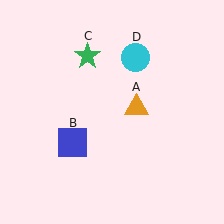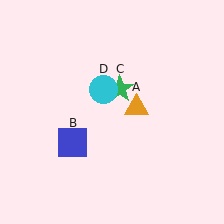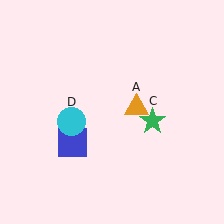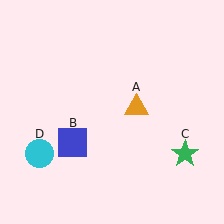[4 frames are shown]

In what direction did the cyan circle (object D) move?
The cyan circle (object D) moved down and to the left.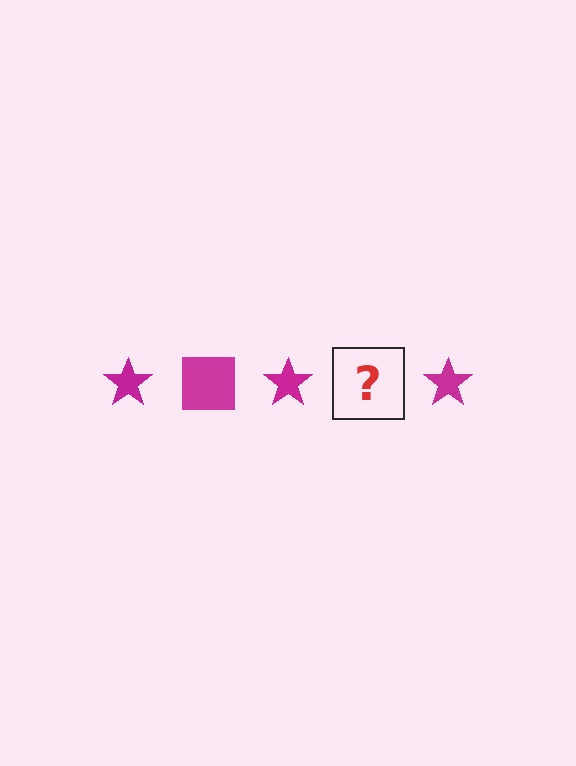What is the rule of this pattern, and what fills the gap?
The rule is that the pattern cycles through star, square shapes in magenta. The gap should be filled with a magenta square.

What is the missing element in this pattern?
The missing element is a magenta square.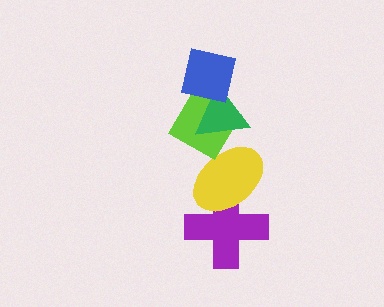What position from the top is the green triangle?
The green triangle is 2nd from the top.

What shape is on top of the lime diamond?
The green triangle is on top of the lime diamond.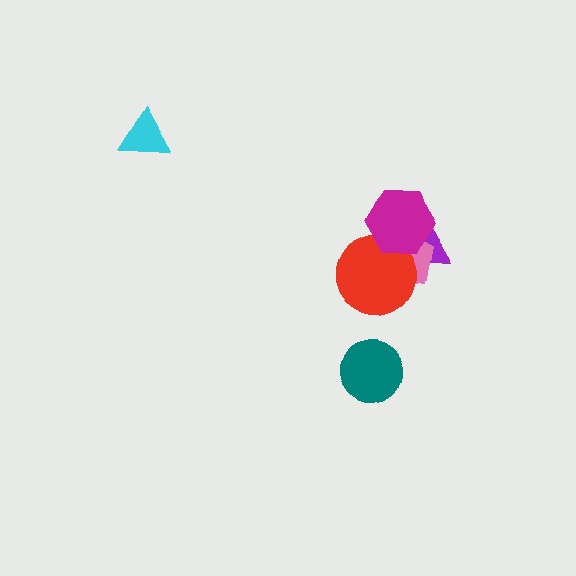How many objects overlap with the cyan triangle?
0 objects overlap with the cyan triangle.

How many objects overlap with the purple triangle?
3 objects overlap with the purple triangle.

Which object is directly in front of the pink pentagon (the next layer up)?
The red circle is directly in front of the pink pentagon.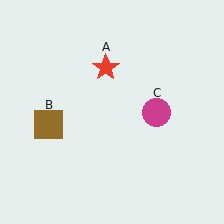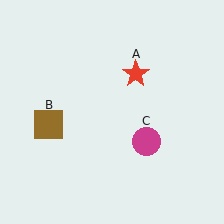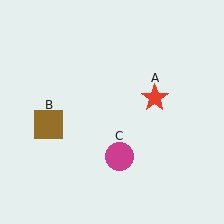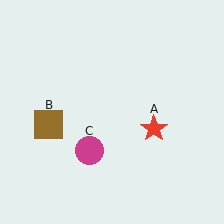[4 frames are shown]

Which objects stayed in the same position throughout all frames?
Brown square (object B) remained stationary.